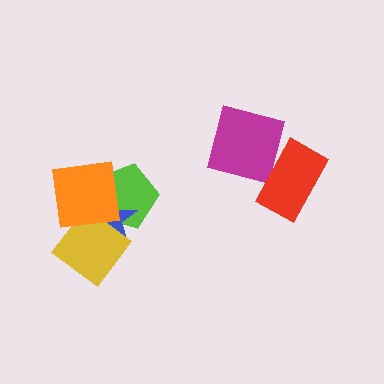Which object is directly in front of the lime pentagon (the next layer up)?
The blue star is directly in front of the lime pentagon.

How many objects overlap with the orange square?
3 objects overlap with the orange square.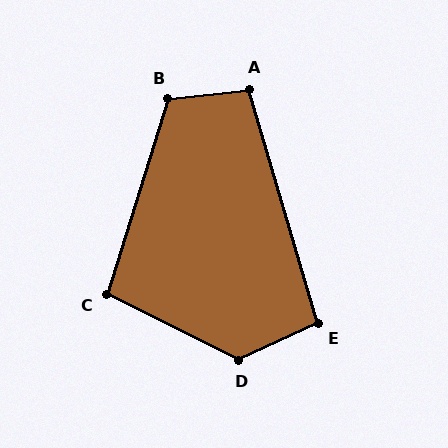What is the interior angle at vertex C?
Approximately 99 degrees (obtuse).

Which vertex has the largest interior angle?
D, at approximately 129 degrees.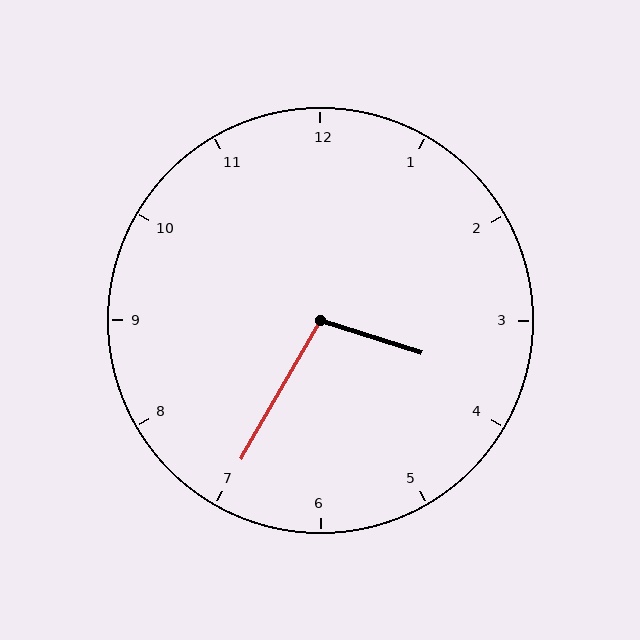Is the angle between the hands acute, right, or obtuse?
It is obtuse.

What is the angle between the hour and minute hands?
Approximately 102 degrees.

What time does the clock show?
3:35.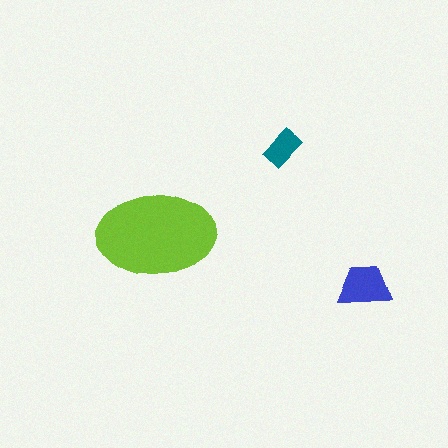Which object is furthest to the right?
The blue trapezoid is rightmost.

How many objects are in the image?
There are 3 objects in the image.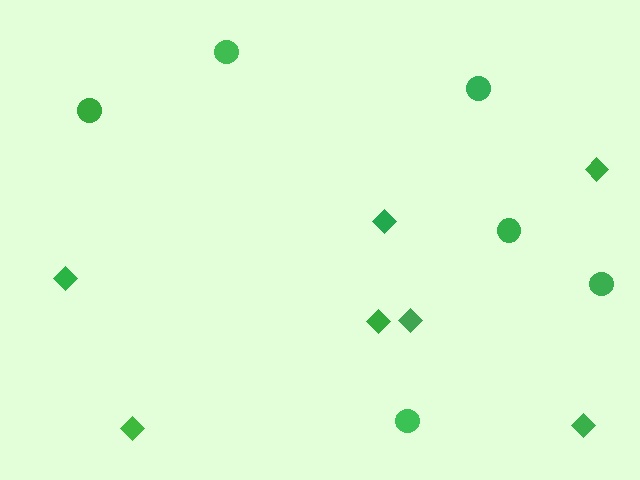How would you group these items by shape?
There are 2 groups: one group of circles (6) and one group of diamonds (7).